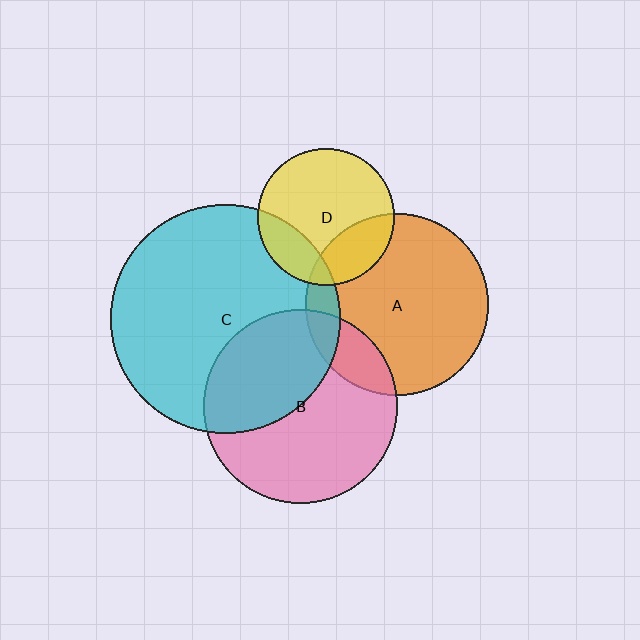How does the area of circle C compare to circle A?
Approximately 1.6 times.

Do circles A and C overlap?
Yes.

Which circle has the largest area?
Circle C (cyan).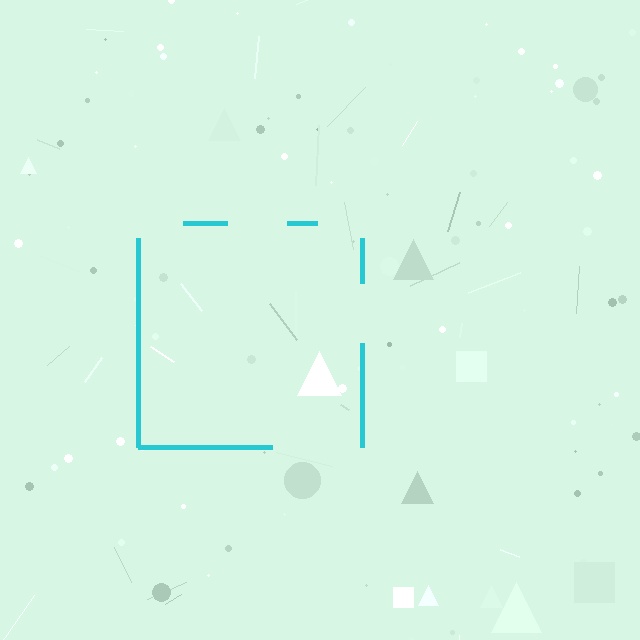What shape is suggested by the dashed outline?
The dashed outline suggests a square.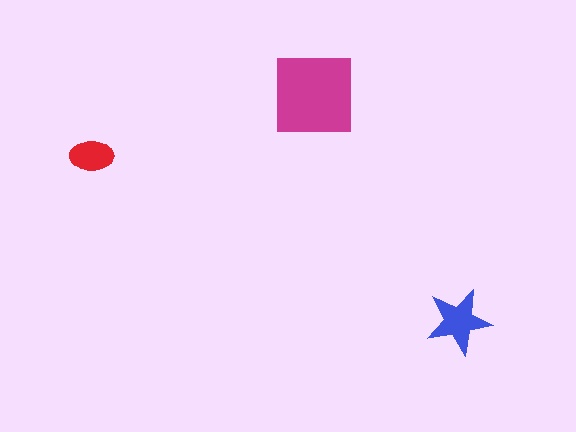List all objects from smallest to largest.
The red ellipse, the blue star, the magenta square.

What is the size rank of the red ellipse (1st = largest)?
3rd.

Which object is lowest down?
The blue star is bottommost.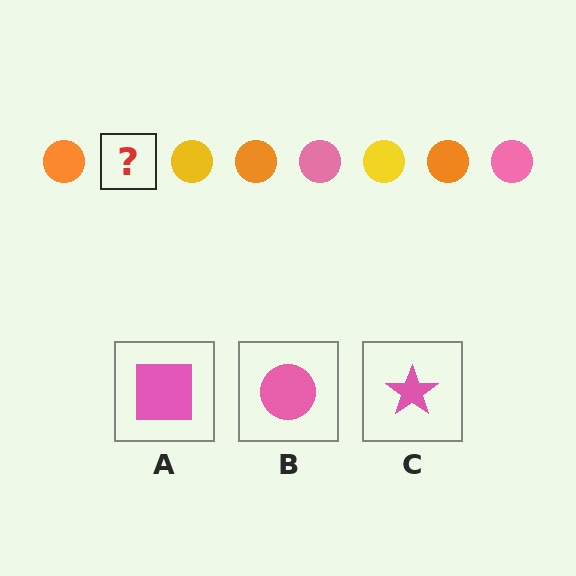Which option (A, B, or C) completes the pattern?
B.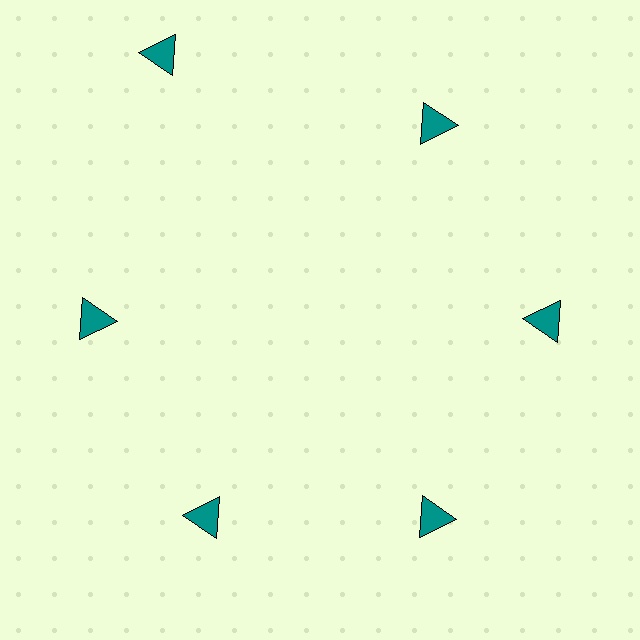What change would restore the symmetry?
The symmetry would be restored by moving it inward, back onto the ring so that all 6 triangles sit at equal angles and equal distance from the center.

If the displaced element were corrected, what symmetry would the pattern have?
It would have 6-fold rotational symmetry — the pattern would map onto itself every 60 degrees.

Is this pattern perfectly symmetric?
No. The 6 teal triangles are arranged in a ring, but one element near the 11 o'clock position is pushed outward from the center, breaking the 6-fold rotational symmetry.